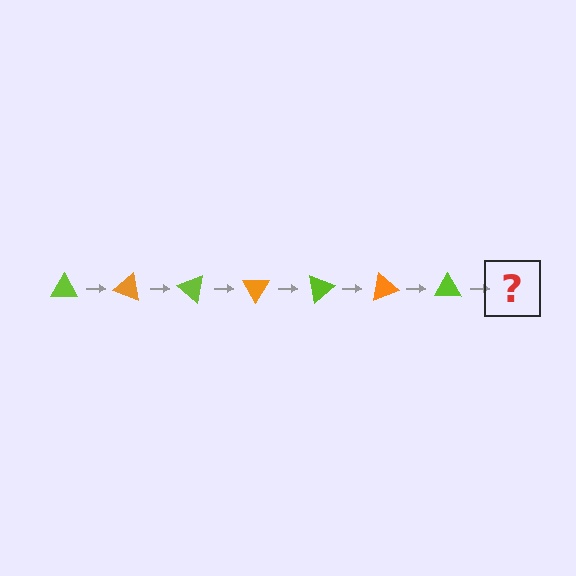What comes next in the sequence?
The next element should be an orange triangle, rotated 140 degrees from the start.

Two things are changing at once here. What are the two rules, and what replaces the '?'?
The two rules are that it rotates 20 degrees each step and the color cycles through lime and orange. The '?' should be an orange triangle, rotated 140 degrees from the start.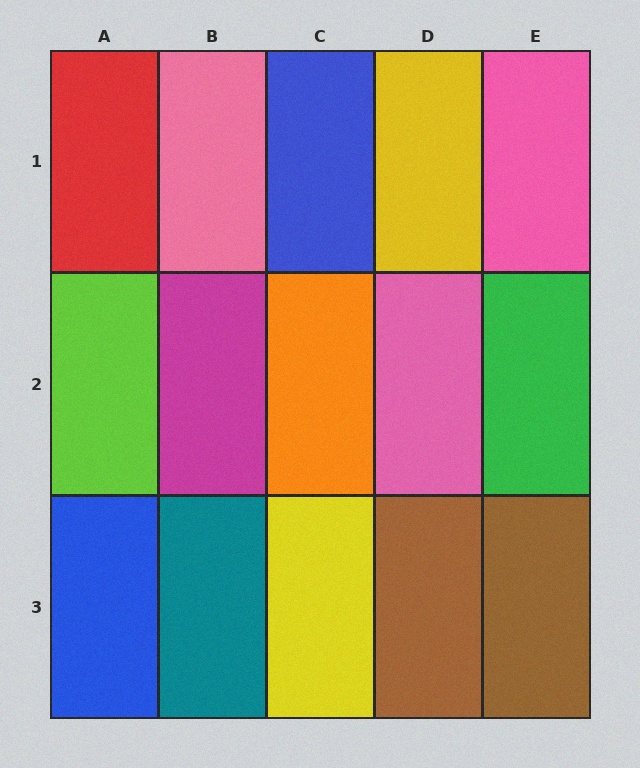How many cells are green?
1 cell is green.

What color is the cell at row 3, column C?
Yellow.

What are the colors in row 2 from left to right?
Lime, magenta, orange, pink, green.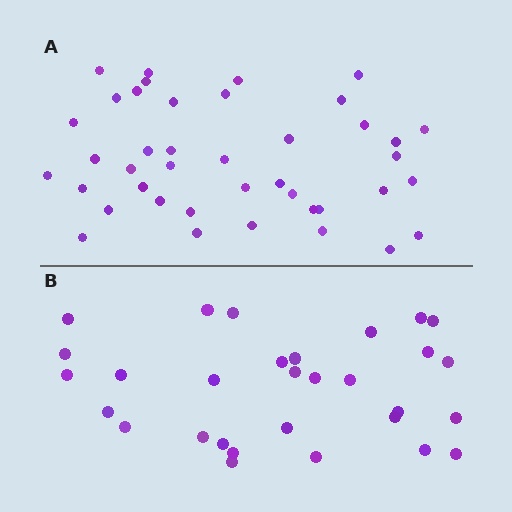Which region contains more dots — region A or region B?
Region A (the top region) has more dots.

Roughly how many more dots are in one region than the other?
Region A has roughly 12 or so more dots than region B.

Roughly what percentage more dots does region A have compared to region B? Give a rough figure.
About 35% more.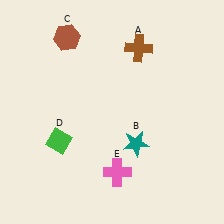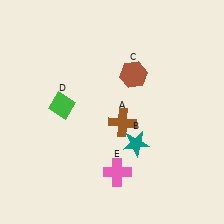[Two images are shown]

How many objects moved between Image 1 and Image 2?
3 objects moved between the two images.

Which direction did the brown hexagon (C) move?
The brown hexagon (C) moved right.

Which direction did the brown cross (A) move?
The brown cross (A) moved down.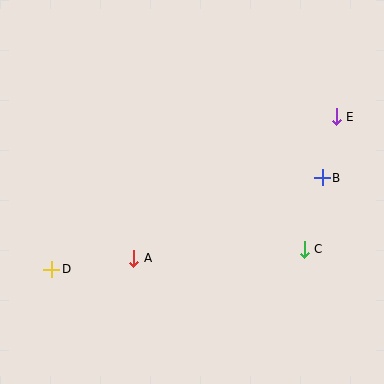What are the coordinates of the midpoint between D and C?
The midpoint between D and C is at (178, 259).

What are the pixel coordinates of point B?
Point B is at (322, 178).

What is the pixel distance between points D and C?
The distance between D and C is 253 pixels.